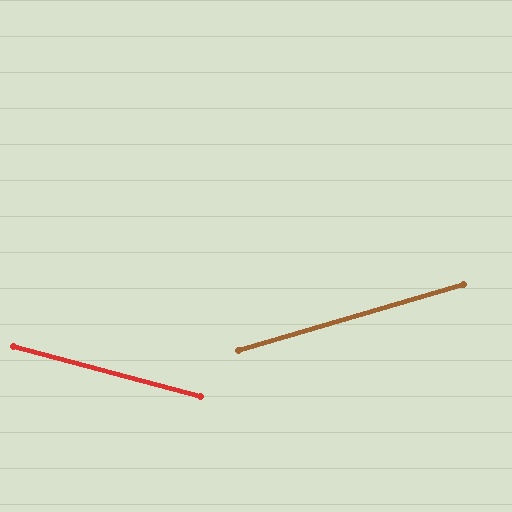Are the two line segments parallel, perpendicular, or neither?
Neither parallel nor perpendicular — they differ by about 31°.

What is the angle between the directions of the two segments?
Approximately 31 degrees.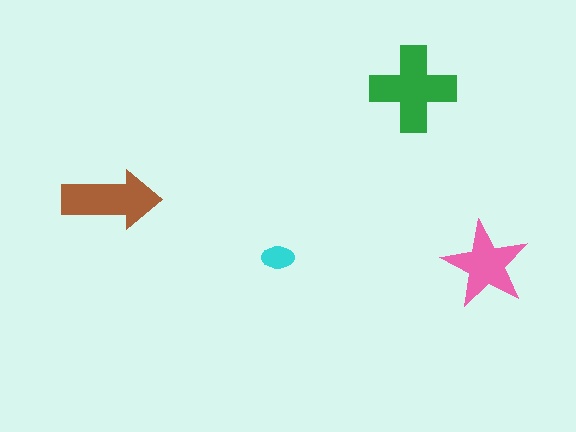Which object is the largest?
The green cross.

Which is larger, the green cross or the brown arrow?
The green cross.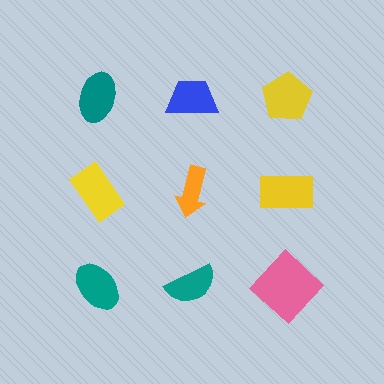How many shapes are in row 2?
3 shapes.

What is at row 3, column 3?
A pink diamond.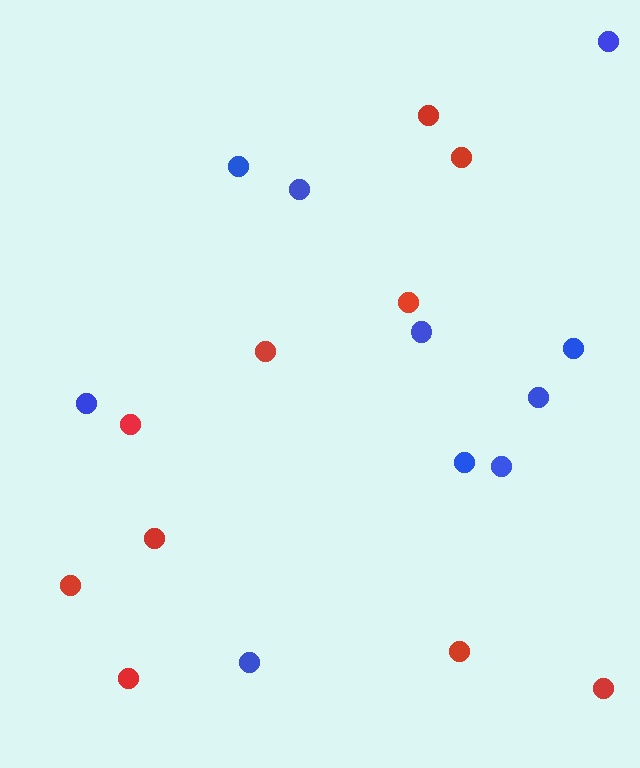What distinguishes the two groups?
There are 2 groups: one group of blue circles (10) and one group of red circles (10).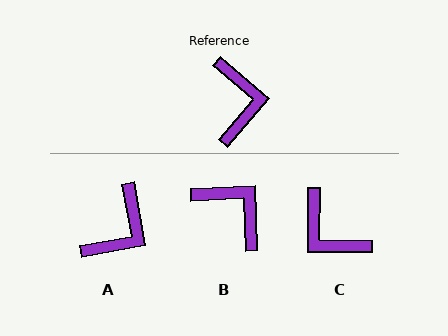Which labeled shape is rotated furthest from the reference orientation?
C, about 140 degrees away.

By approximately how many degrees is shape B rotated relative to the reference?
Approximately 43 degrees counter-clockwise.